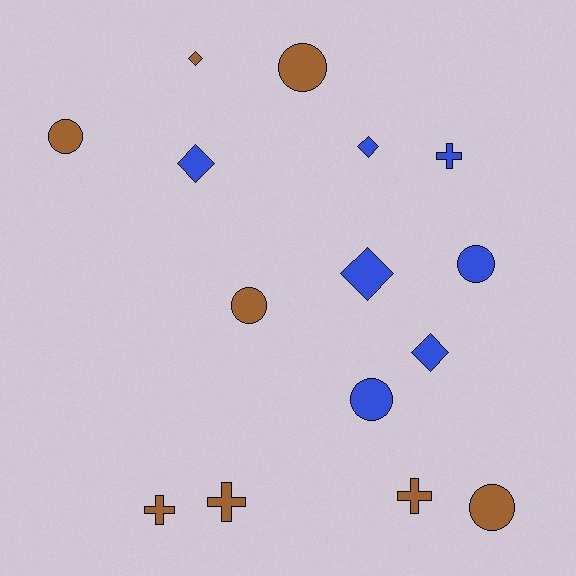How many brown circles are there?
There are 4 brown circles.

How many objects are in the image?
There are 15 objects.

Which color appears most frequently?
Brown, with 8 objects.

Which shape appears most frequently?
Circle, with 6 objects.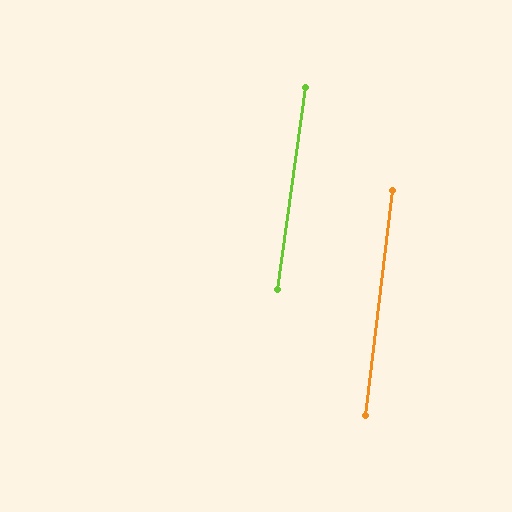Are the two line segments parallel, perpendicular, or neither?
Parallel — their directions differ by only 1.0°.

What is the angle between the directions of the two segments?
Approximately 1 degree.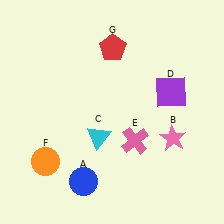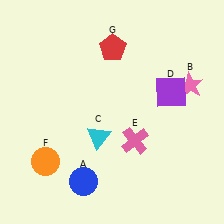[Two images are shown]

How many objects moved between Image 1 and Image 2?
1 object moved between the two images.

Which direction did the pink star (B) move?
The pink star (B) moved up.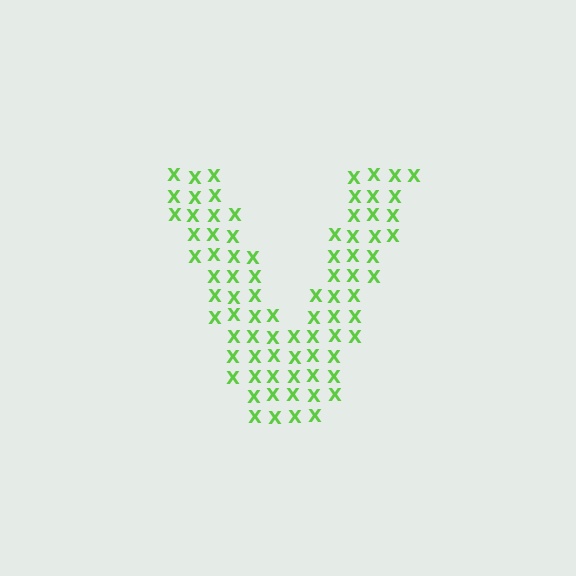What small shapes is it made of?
It is made of small letter X's.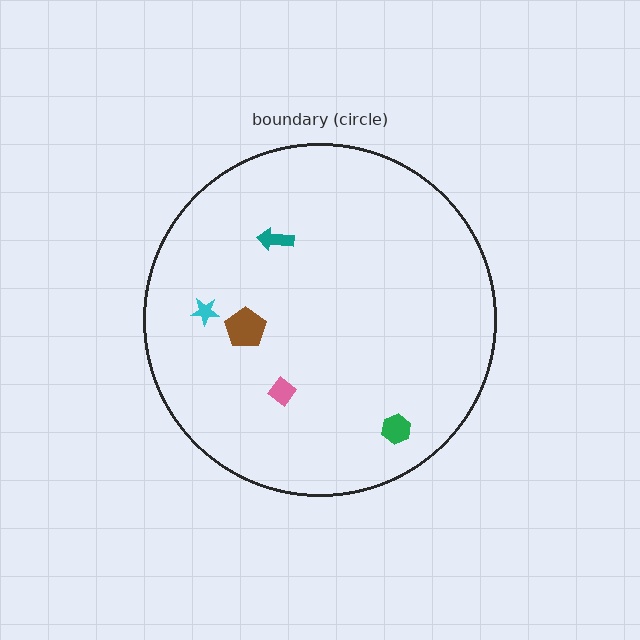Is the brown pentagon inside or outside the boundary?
Inside.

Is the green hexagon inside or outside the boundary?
Inside.